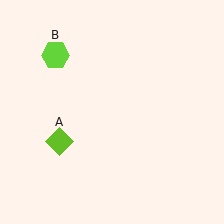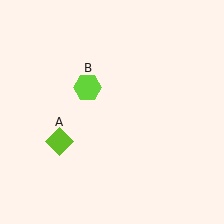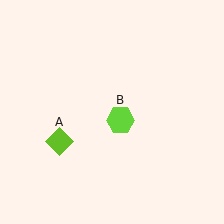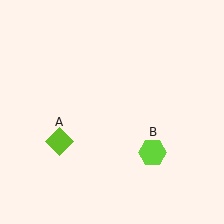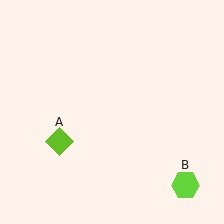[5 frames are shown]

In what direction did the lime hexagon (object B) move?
The lime hexagon (object B) moved down and to the right.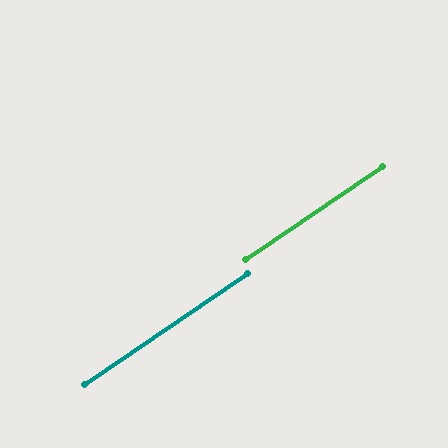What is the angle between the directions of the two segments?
Approximately 0 degrees.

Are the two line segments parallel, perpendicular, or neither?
Parallel — their directions differ by only 0.1°.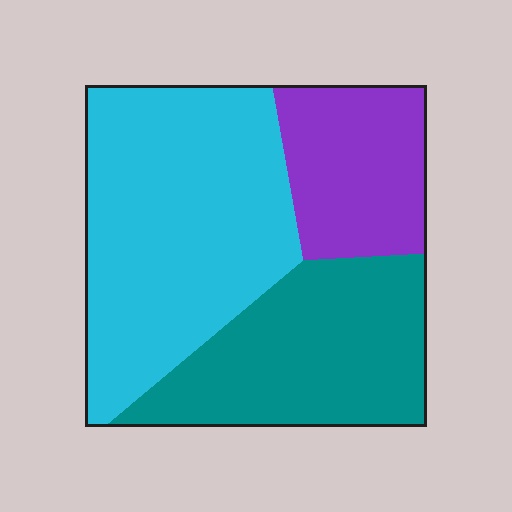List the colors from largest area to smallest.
From largest to smallest: cyan, teal, purple.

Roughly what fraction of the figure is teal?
Teal takes up about one third (1/3) of the figure.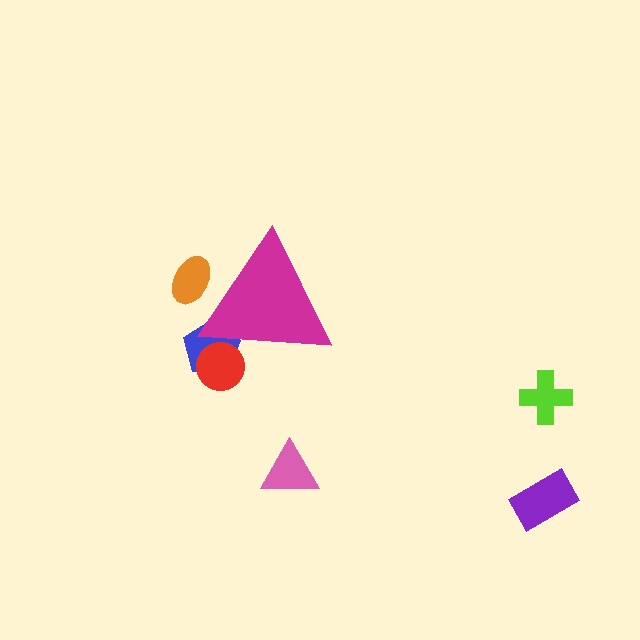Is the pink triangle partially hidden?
No, the pink triangle is fully visible.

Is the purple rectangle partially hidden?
No, the purple rectangle is fully visible.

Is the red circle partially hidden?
Yes, the red circle is partially hidden behind the magenta triangle.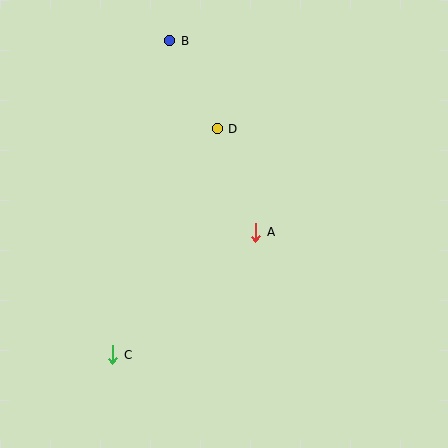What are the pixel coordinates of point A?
Point A is at (256, 232).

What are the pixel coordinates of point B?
Point B is at (170, 41).